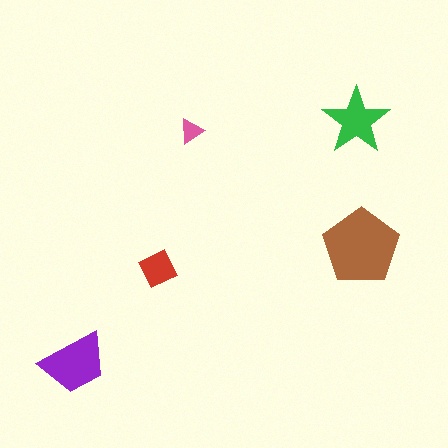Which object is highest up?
The green star is topmost.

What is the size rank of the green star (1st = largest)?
3rd.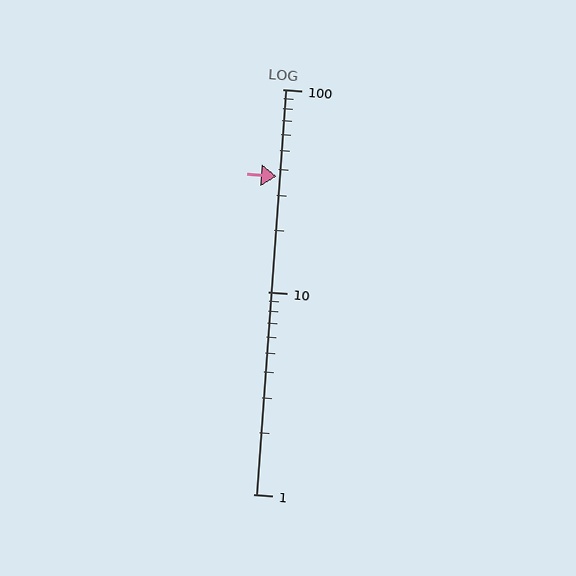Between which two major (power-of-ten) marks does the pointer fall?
The pointer is between 10 and 100.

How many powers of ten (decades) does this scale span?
The scale spans 2 decades, from 1 to 100.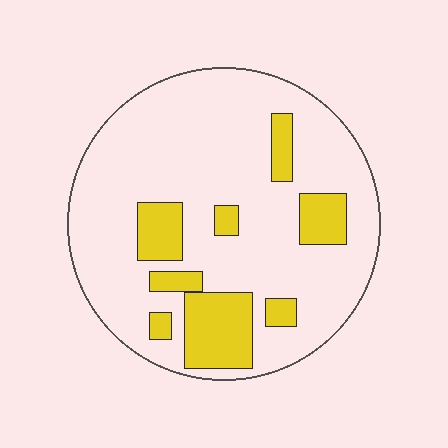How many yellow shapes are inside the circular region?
8.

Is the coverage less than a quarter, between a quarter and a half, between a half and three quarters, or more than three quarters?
Less than a quarter.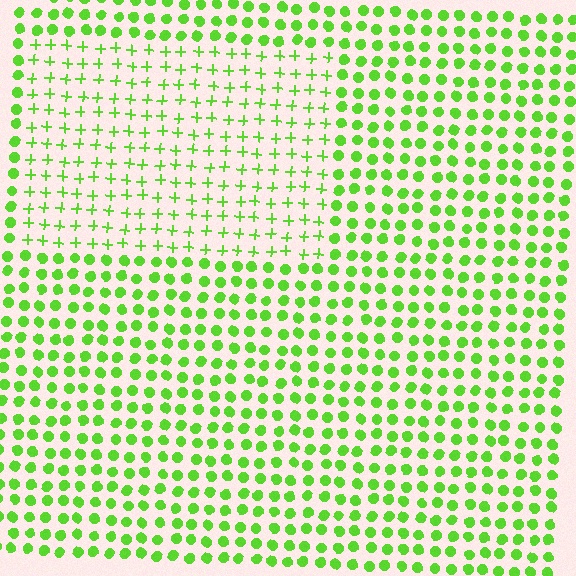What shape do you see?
I see a rectangle.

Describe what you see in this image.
The image is filled with small lime elements arranged in a uniform grid. A rectangle-shaped region contains plus signs, while the surrounding area contains circles. The boundary is defined purely by the change in element shape.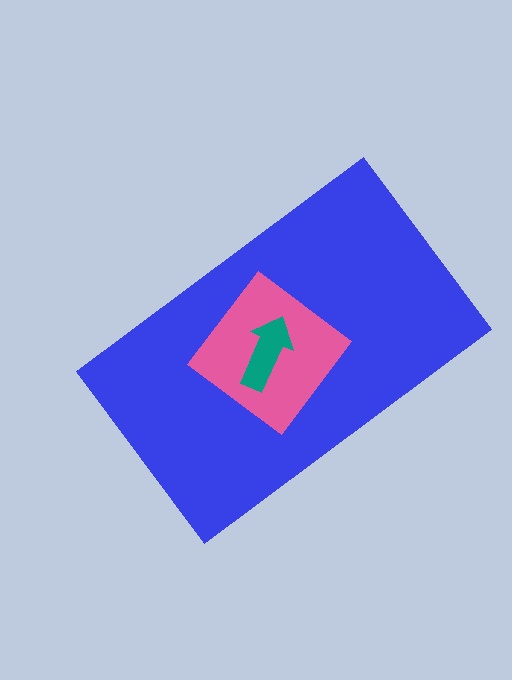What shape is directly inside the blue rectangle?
The pink diamond.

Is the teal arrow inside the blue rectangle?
Yes.